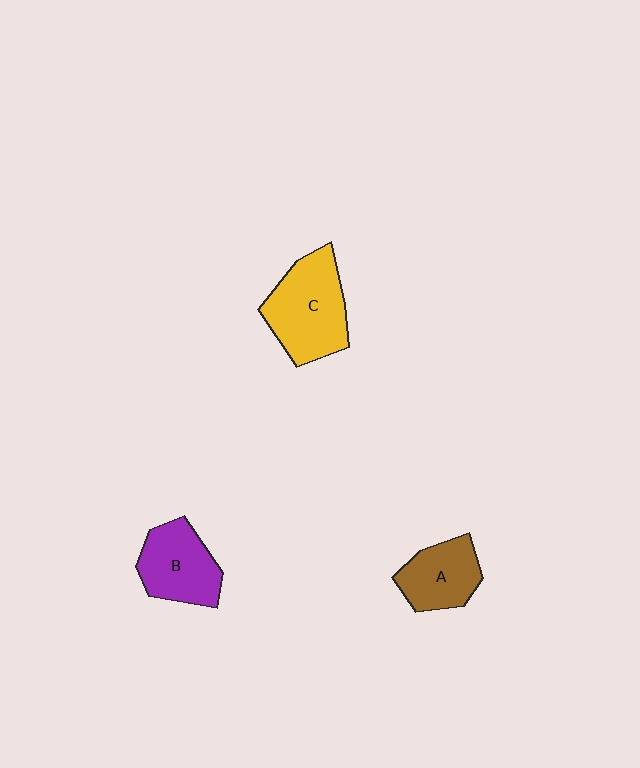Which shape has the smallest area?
Shape A (brown).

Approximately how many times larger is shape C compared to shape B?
Approximately 1.3 times.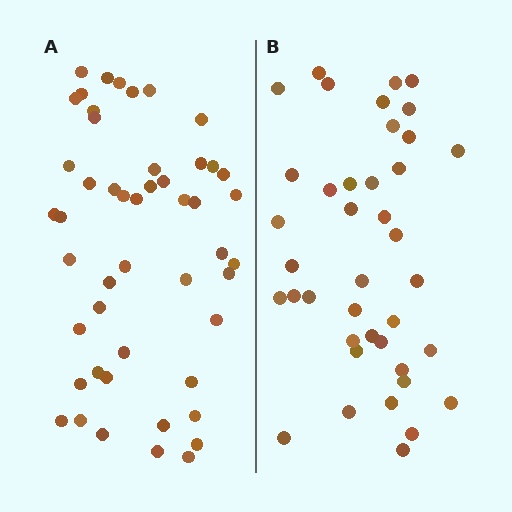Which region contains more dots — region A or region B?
Region A (the left region) has more dots.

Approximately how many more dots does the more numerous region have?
Region A has roughly 8 or so more dots than region B.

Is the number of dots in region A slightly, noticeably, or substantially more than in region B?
Region A has only slightly more — the two regions are fairly close. The ratio is roughly 1.2 to 1.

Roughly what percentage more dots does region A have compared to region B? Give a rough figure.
About 20% more.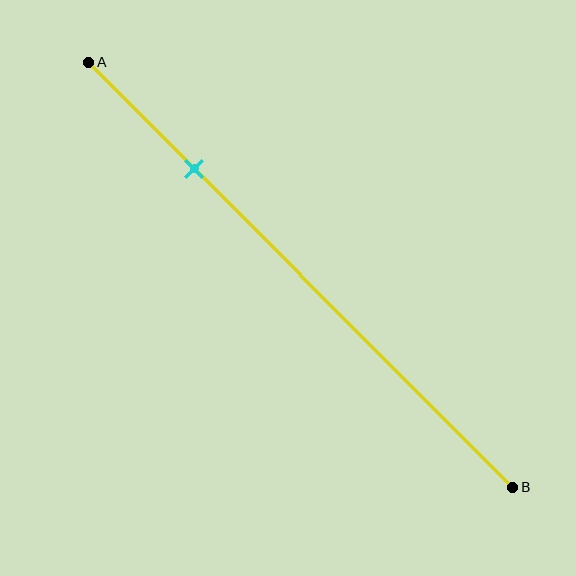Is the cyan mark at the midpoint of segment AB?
No, the mark is at about 25% from A, not at the 50% midpoint.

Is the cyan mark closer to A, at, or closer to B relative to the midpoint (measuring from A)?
The cyan mark is closer to point A than the midpoint of segment AB.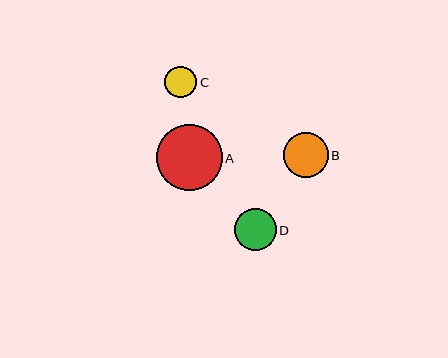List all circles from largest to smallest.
From largest to smallest: A, B, D, C.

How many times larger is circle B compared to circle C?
Circle B is approximately 1.4 times the size of circle C.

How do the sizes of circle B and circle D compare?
Circle B and circle D are approximately the same size.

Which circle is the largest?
Circle A is the largest with a size of approximately 66 pixels.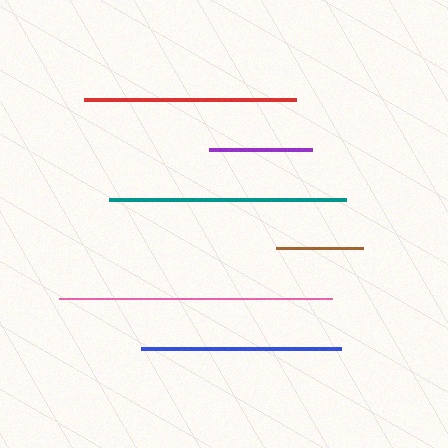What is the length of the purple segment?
The purple segment is approximately 103 pixels long.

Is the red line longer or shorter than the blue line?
The red line is longer than the blue line.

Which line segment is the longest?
The pink line is the longest at approximately 273 pixels.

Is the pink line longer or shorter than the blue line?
The pink line is longer than the blue line.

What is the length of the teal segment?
The teal segment is approximately 237 pixels long.